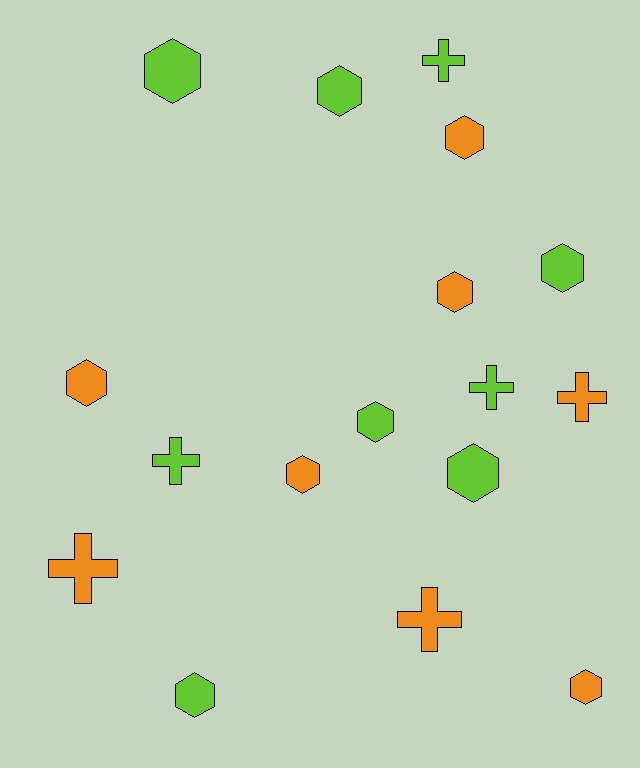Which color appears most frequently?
Lime, with 9 objects.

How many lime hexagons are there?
There are 6 lime hexagons.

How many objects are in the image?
There are 17 objects.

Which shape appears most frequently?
Hexagon, with 11 objects.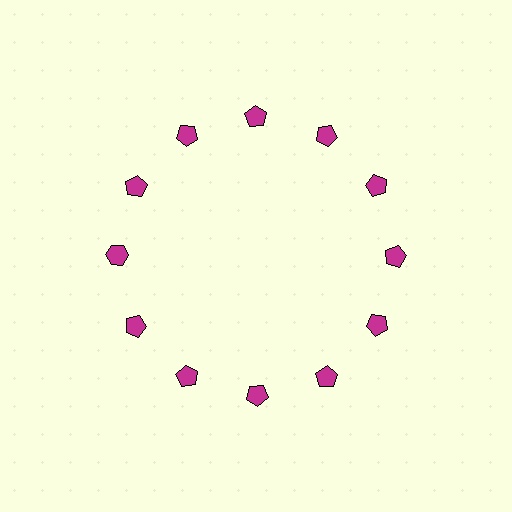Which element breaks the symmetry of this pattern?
The magenta hexagon at roughly the 9 o'clock position breaks the symmetry. All other shapes are magenta pentagons.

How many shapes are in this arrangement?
There are 12 shapes arranged in a ring pattern.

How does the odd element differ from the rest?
It has a different shape: hexagon instead of pentagon.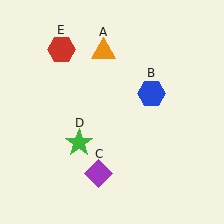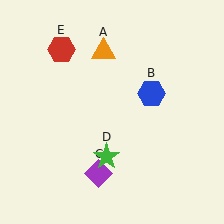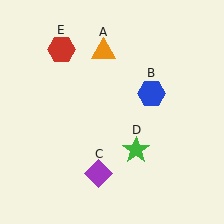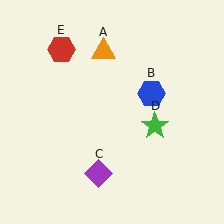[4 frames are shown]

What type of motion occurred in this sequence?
The green star (object D) rotated counterclockwise around the center of the scene.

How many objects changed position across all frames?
1 object changed position: green star (object D).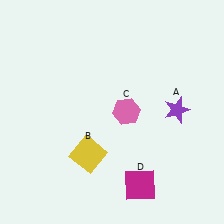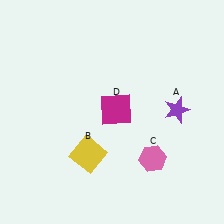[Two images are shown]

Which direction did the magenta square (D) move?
The magenta square (D) moved up.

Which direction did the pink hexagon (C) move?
The pink hexagon (C) moved down.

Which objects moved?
The objects that moved are: the pink hexagon (C), the magenta square (D).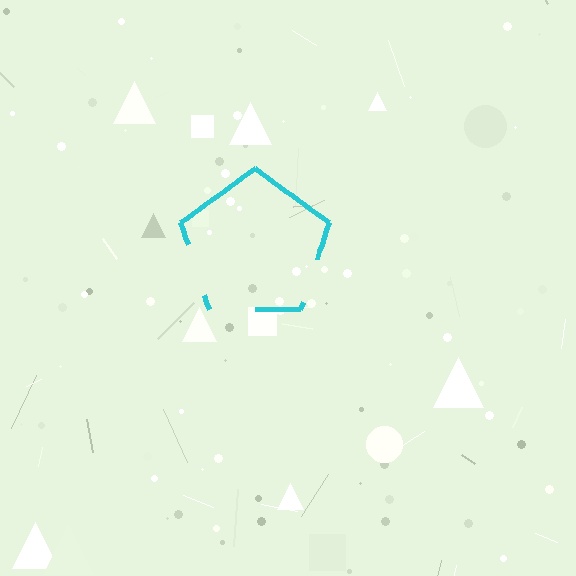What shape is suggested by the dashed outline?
The dashed outline suggests a pentagon.